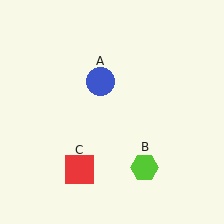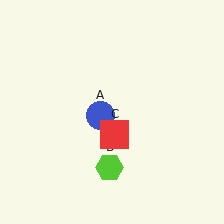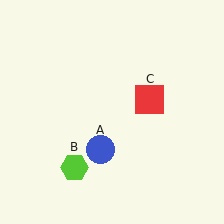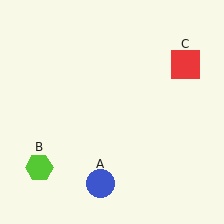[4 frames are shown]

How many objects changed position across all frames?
3 objects changed position: blue circle (object A), lime hexagon (object B), red square (object C).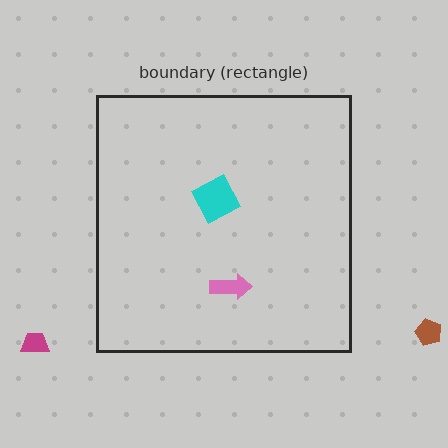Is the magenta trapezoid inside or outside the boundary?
Outside.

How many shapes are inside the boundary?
2 inside, 2 outside.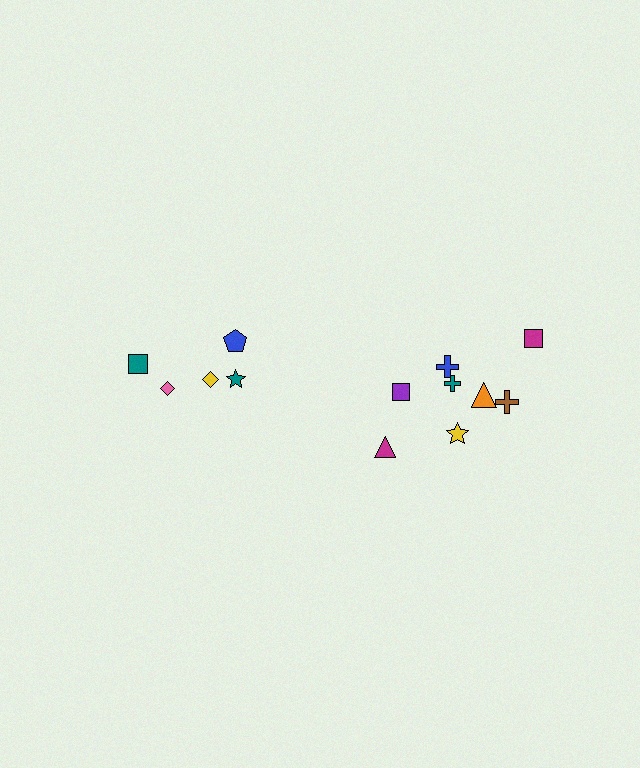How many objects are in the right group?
There are 8 objects.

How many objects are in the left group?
There are 5 objects.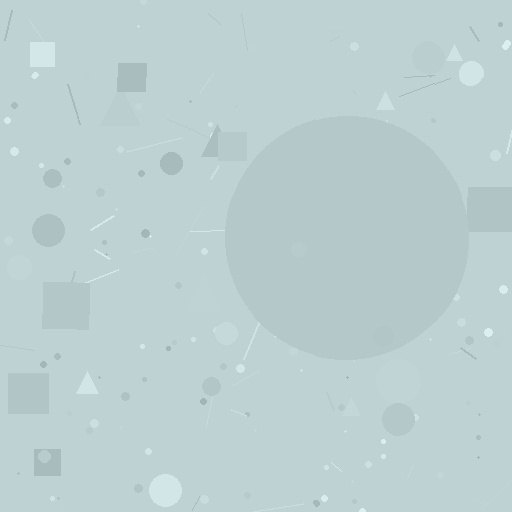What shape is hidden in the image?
A circle is hidden in the image.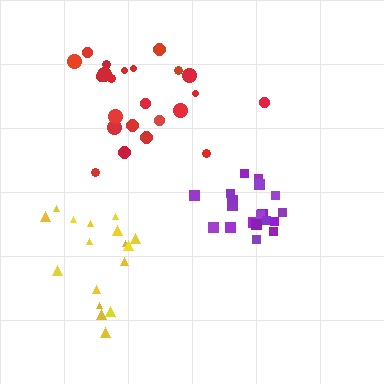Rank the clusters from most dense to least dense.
purple, red, yellow.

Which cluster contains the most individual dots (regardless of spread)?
Red (23).